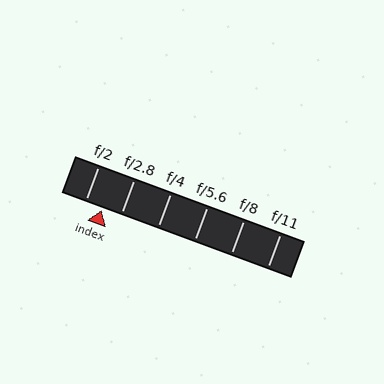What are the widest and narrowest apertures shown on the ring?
The widest aperture shown is f/2 and the narrowest is f/11.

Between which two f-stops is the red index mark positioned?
The index mark is between f/2 and f/2.8.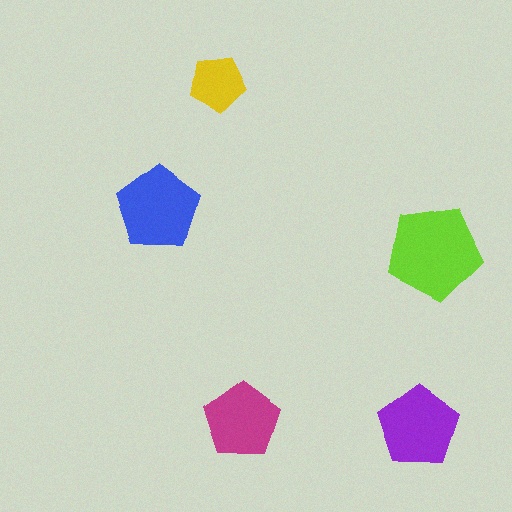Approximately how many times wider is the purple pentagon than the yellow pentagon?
About 1.5 times wider.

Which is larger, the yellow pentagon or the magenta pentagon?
The magenta one.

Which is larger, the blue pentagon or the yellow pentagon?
The blue one.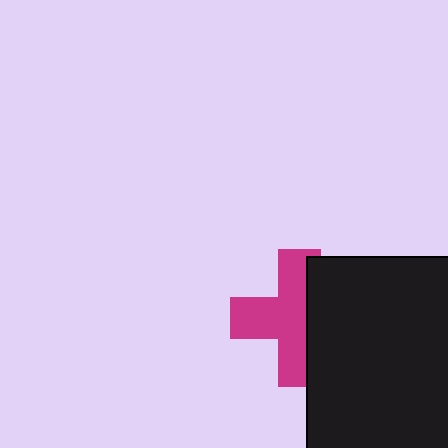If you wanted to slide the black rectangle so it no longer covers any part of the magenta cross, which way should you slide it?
Slide it right — that is the most direct way to separate the two shapes.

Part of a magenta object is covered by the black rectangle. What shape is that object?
It is a cross.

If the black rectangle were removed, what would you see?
You would see the complete magenta cross.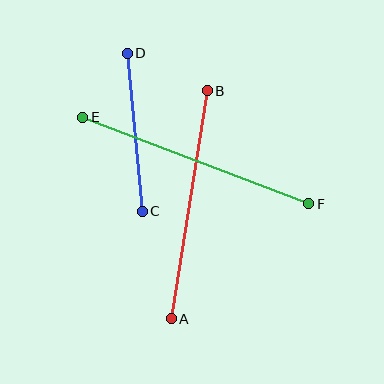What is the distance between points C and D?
The distance is approximately 159 pixels.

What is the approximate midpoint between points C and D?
The midpoint is at approximately (135, 132) pixels.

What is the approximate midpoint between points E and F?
The midpoint is at approximately (196, 160) pixels.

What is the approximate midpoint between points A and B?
The midpoint is at approximately (189, 205) pixels.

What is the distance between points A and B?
The distance is approximately 231 pixels.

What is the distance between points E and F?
The distance is approximately 242 pixels.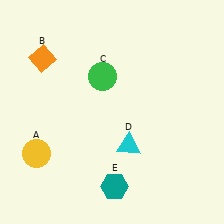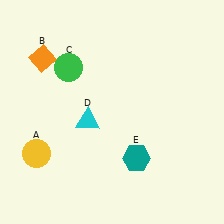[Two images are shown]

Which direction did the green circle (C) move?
The green circle (C) moved left.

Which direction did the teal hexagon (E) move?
The teal hexagon (E) moved up.